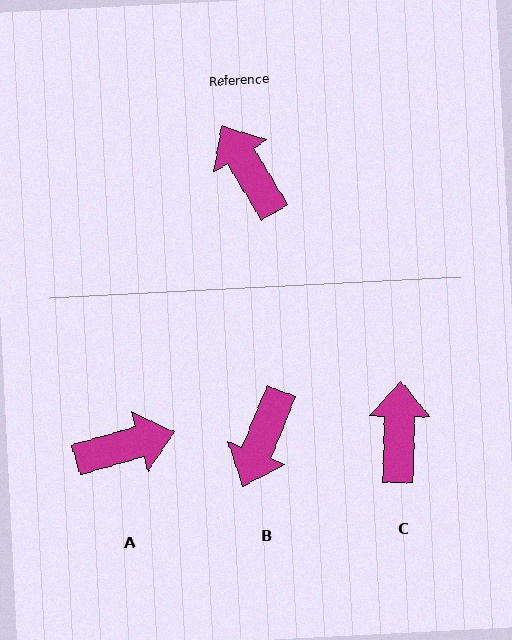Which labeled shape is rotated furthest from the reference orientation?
B, about 127 degrees away.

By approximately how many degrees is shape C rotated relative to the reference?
Approximately 33 degrees clockwise.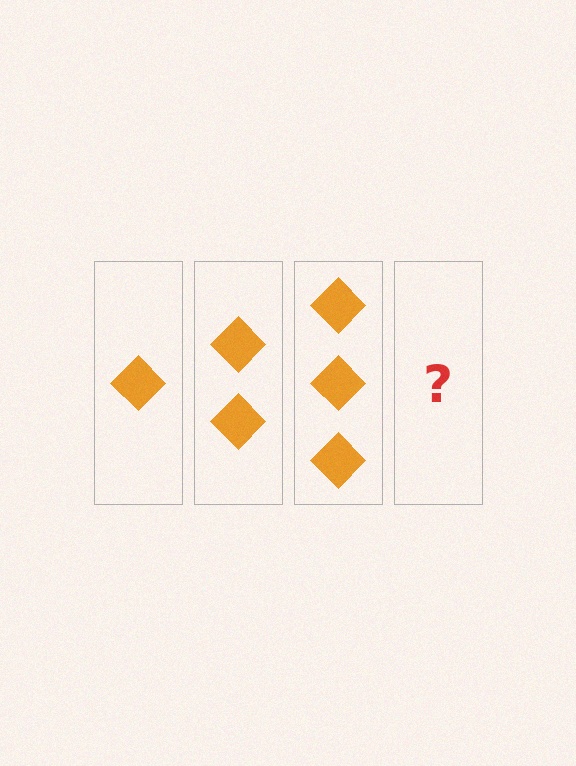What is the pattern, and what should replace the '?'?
The pattern is that each step adds one more diamond. The '?' should be 4 diamonds.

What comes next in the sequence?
The next element should be 4 diamonds.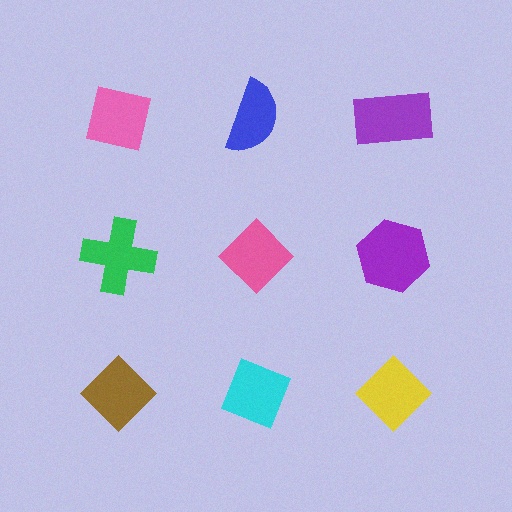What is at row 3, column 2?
A cyan diamond.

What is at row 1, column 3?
A purple rectangle.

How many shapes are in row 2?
3 shapes.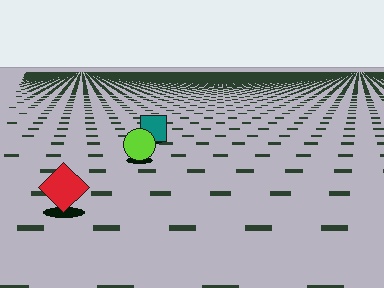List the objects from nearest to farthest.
From nearest to farthest: the red diamond, the lime circle, the teal square.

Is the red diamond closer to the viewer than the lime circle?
Yes. The red diamond is closer — you can tell from the texture gradient: the ground texture is coarser near it.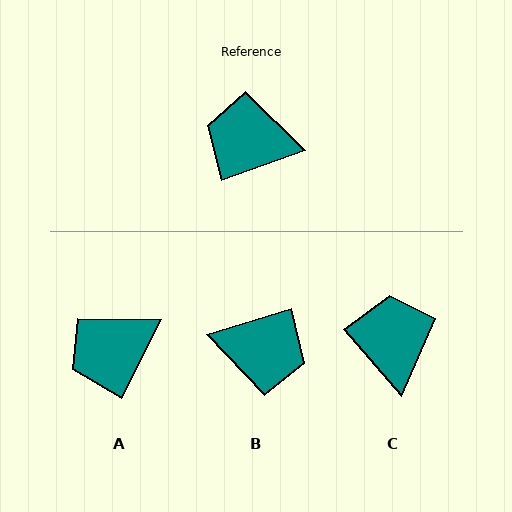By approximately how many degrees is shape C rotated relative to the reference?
Approximately 69 degrees clockwise.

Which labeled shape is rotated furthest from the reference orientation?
B, about 178 degrees away.